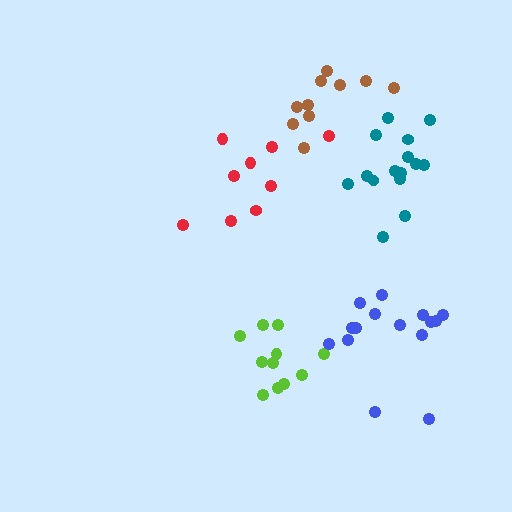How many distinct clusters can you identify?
There are 5 distinct clusters.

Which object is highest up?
The brown cluster is topmost.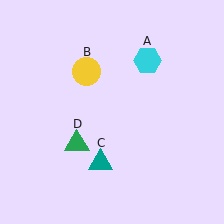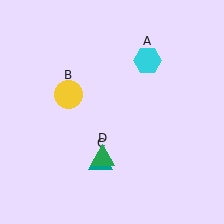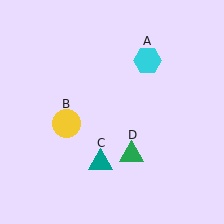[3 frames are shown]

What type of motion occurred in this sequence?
The yellow circle (object B), green triangle (object D) rotated counterclockwise around the center of the scene.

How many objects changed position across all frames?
2 objects changed position: yellow circle (object B), green triangle (object D).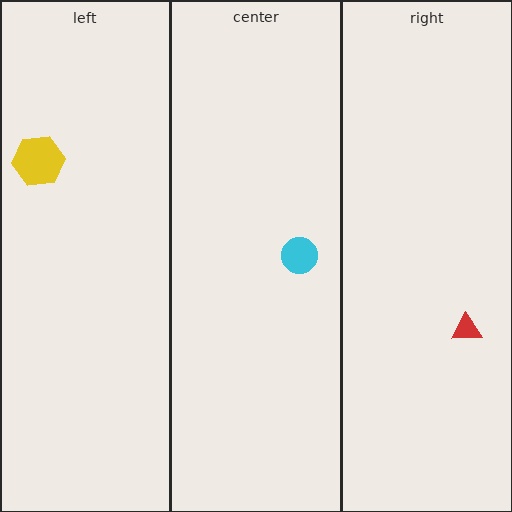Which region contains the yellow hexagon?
The left region.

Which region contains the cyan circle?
The center region.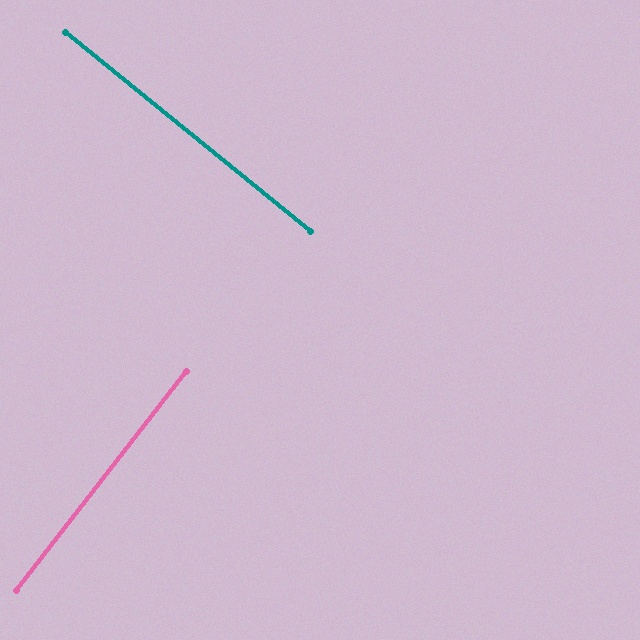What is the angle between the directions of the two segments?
Approximately 89 degrees.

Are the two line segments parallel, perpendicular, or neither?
Perpendicular — they meet at approximately 89°.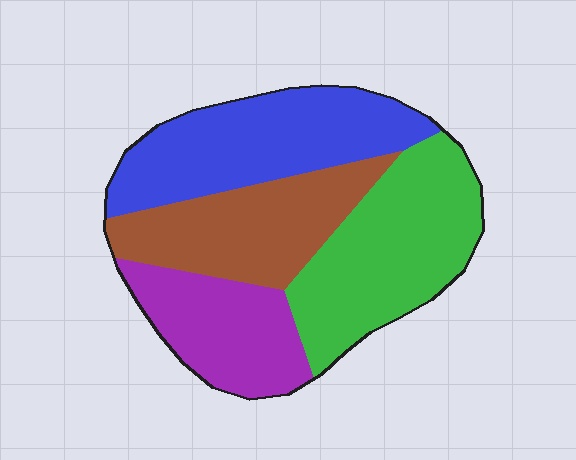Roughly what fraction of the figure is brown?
Brown takes up about one quarter (1/4) of the figure.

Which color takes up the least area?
Purple, at roughly 20%.